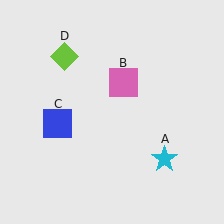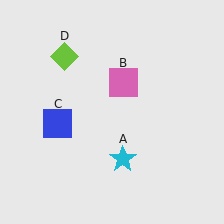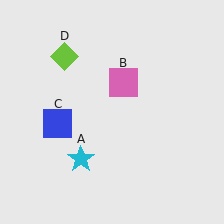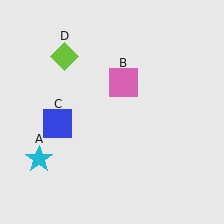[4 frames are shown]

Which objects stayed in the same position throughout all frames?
Pink square (object B) and blue square (object C) and lime diamond (object D) remained stationary.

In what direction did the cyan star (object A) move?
The cyan star (object A) moved left.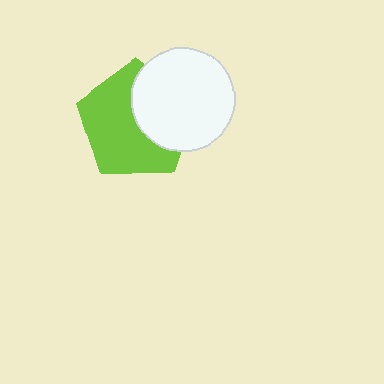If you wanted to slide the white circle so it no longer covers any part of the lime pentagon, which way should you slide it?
Slide it right — that is the most direct way to separate the two shapes.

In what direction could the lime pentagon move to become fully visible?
The lime pentagon could move left. That would shift it out from behind the white circle entirely.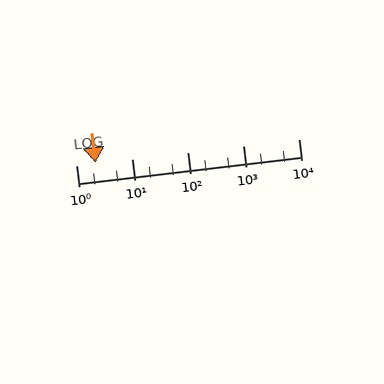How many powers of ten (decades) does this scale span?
The scale spans 4 decades, from 1 to 10000.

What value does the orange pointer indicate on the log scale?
The pointer indicates approximately 2.2.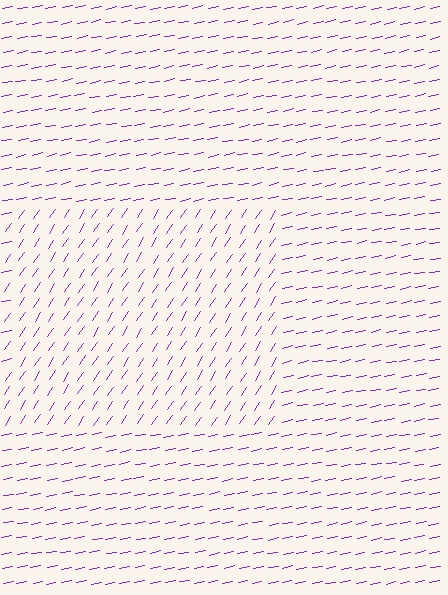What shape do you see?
I see a rectangle.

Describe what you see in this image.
The image is filled with small purple line segments. A rectangle region in the image has lines oriented differently from the surrounding lines, creating a visible texture boundary.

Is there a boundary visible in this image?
Yes, there is a texture boundary formed by a change in line orientation.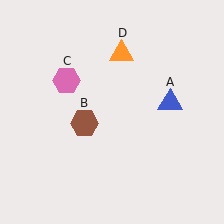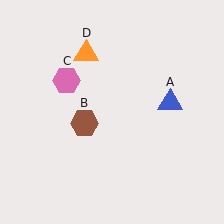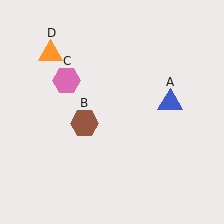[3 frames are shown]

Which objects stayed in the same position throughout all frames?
Blue triangle (object A) and brown hexagon (object B) and pink hexagon (object C) remained stationary.